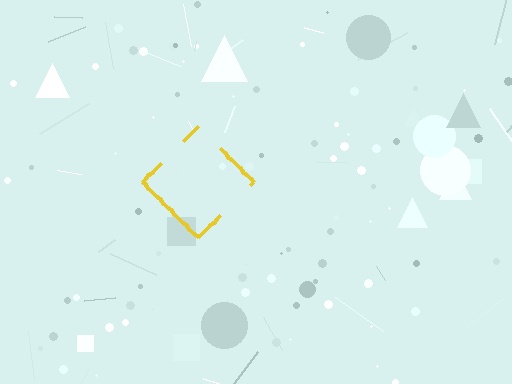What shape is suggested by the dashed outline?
The dashed outline suggests a diamond.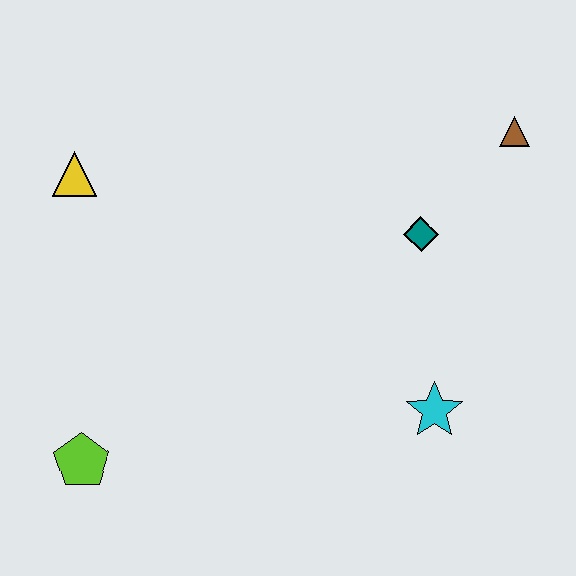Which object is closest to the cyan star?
The teal diamond is closest to the cyan star.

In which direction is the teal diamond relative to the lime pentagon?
The teal diamond is to the right of the lime pentagon.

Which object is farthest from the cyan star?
The yellow triangle is farthest from the cyan star.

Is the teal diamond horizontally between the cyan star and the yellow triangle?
Yes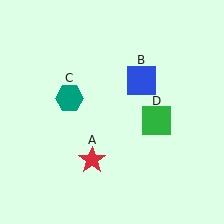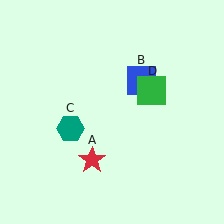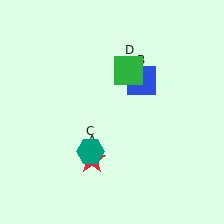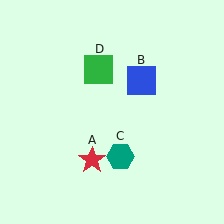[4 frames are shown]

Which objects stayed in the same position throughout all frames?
Red star (object A) and blue square (object B) remained stationary.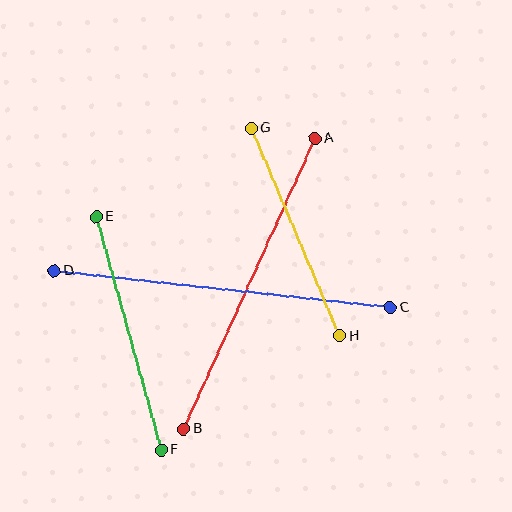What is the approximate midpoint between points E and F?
The midpoint is at approximately (129, 333) pixels.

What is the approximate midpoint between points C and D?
The midpoint is at approximately (222, 289) pixels.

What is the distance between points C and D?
The distance is approximately 338 pixels.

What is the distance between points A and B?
The distance is approximately 318 pixels.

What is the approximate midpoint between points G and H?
The midpoint is at approximately (295, 232) pixels.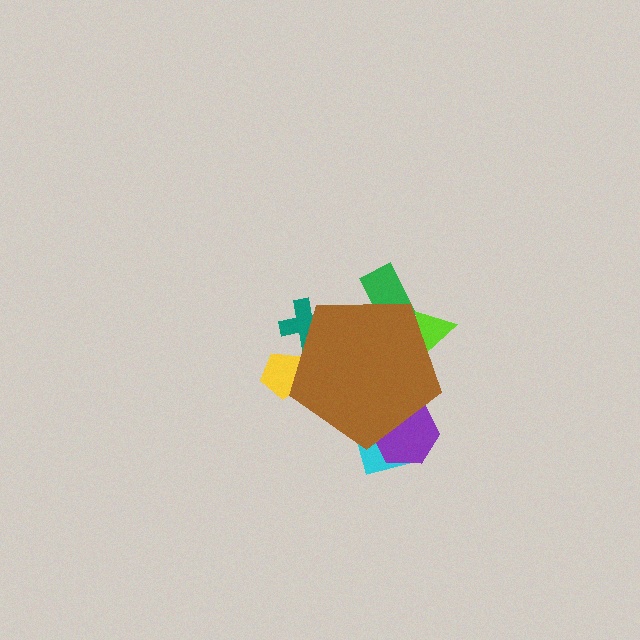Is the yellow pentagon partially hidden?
Yes, the yellow pentagon is partially hidden behind the brown pentagon.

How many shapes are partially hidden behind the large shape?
6 shapes are partially hidden.